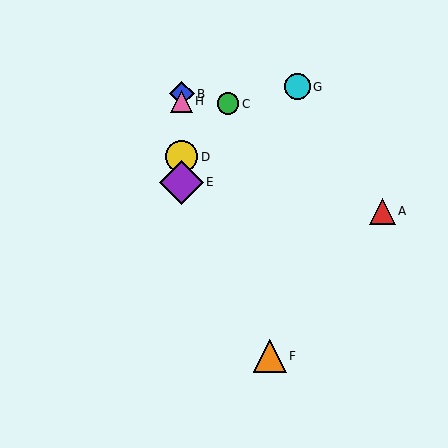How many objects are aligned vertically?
4 objects (B, D, E, H) are aligned vertically.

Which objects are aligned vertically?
Objects B, D, E, H are aligned vertically.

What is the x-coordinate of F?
Object F is at x≈270.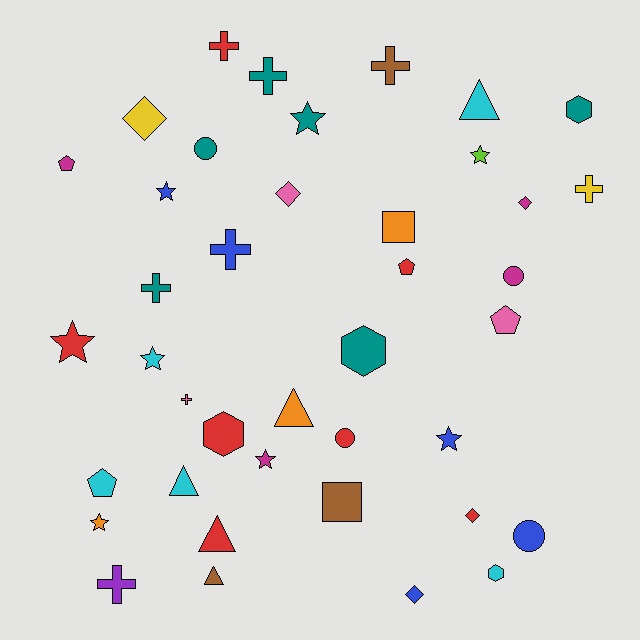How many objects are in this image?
There are 40 objects.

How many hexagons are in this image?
There are 4 hexagons.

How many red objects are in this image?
There are 7 red objects.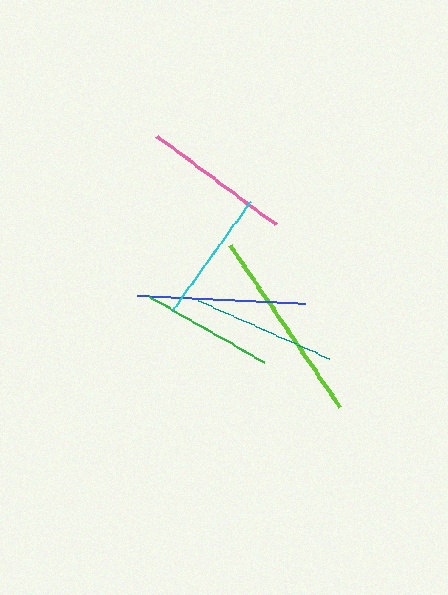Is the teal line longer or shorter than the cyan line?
The teal line is longer than the cyan line.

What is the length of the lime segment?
The lime segment is approximately 195 pixels long.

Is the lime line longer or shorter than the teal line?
The lime line is longer than the teal line.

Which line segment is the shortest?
The cyan line is the shortest at approximately 132 pixels.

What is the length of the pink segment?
The pink segment is approximately 148 pixels long.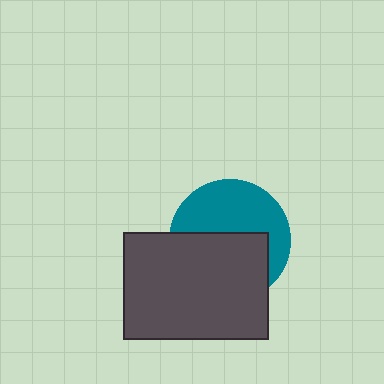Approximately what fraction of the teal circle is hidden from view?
Roughly 52% of the teal circle is hidden behind the dark gray rectangle.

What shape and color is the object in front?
The object in front is a dark gray rectangle.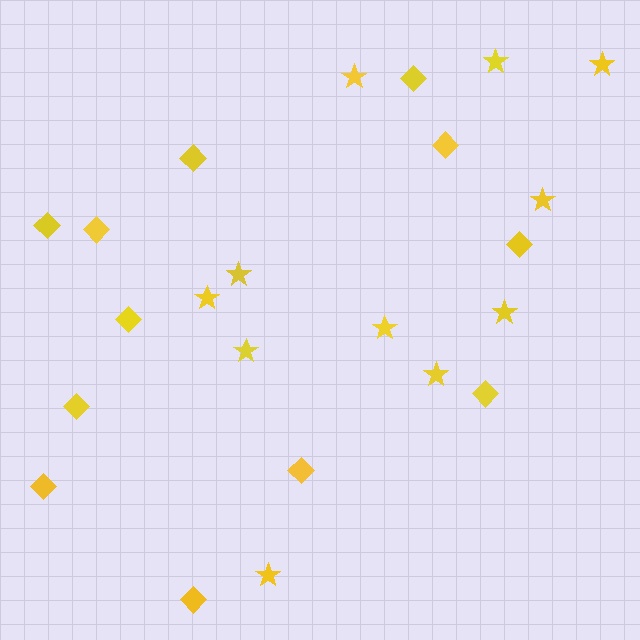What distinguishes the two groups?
There are 2 groups: one group of diamonds (12) and one group of stars (11).